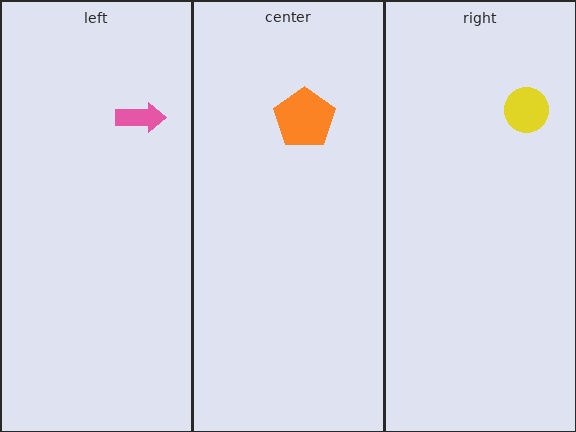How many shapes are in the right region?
1.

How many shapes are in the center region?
1.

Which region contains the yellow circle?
The right region.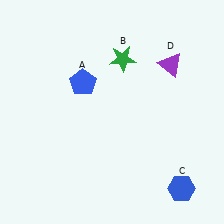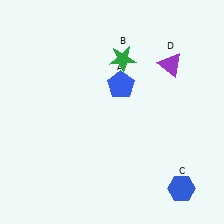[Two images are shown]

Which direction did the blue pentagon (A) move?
The blue pentagon (A) moved right.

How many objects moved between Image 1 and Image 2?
1 object moved between the two images.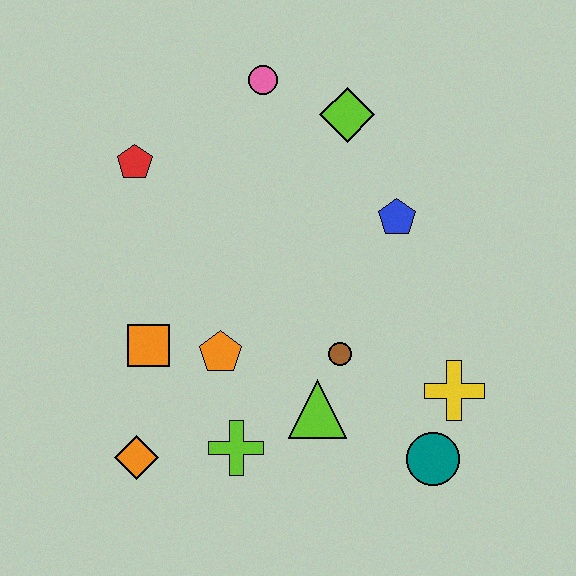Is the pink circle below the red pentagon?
No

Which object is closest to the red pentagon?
The pink circle is closest to the red pentagon.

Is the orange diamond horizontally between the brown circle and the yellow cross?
No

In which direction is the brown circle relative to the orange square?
The brown circle is to the right of the orange square.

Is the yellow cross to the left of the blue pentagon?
No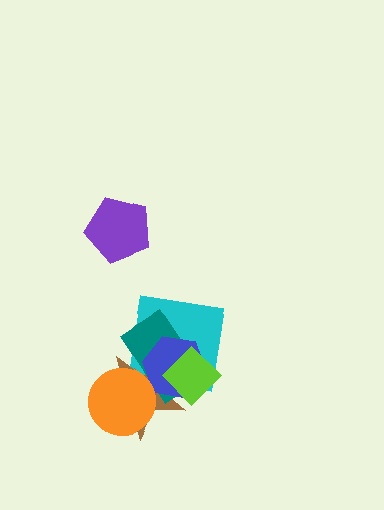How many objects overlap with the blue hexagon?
4 objects overlap with the blue hexagon.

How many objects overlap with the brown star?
5 objects overlap with the brown star.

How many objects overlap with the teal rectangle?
5 objects overlap with the teal rectangle.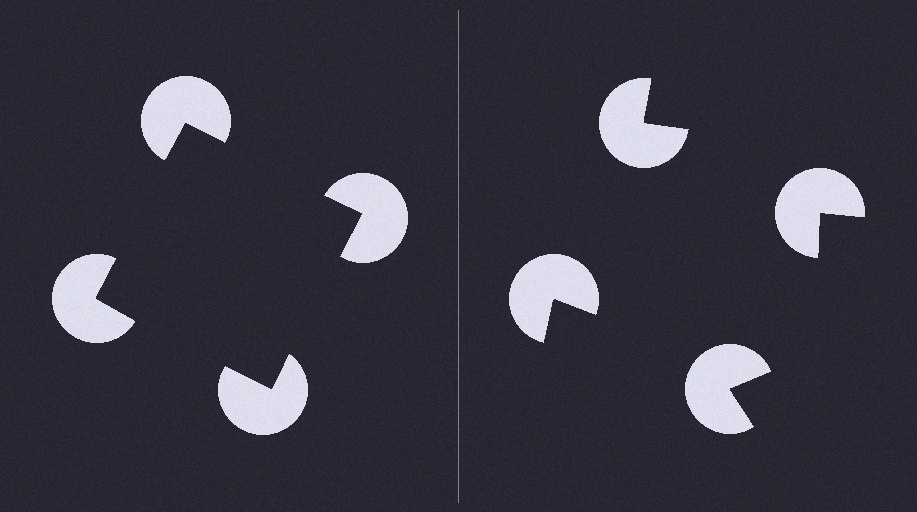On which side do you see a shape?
An illusory square appears on the left side. On the right side the wedge cuts are rotated, so no coherent shape forms.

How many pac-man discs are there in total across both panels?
8 — 4 on each side.